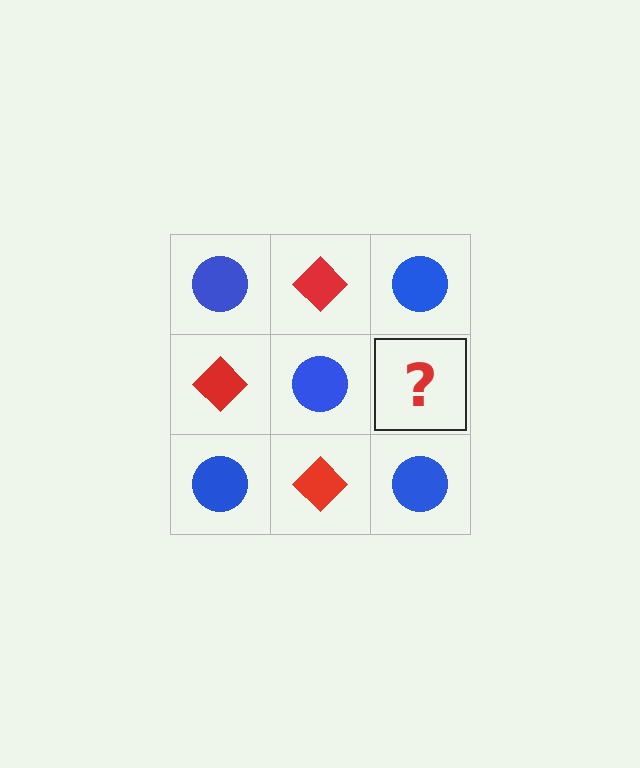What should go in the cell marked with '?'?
The missing cell should contain a red diamond.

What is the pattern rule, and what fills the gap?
The rule is that it alternates blue circle and red diamond in a checkerboard pattern. The gap should be filled with a red diamond.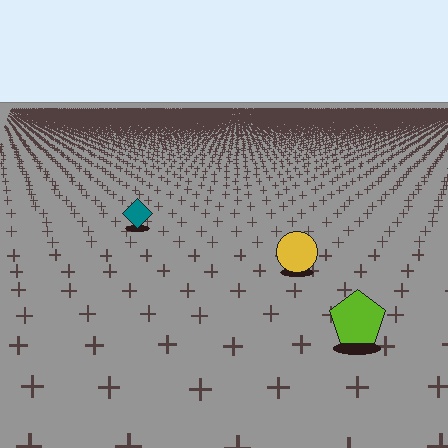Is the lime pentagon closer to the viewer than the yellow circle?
Yes. The lime pentagon is closer — you can tell from the texture gradient: the ground texture is coarser near it.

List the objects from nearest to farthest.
From nearest to farthest: the lime pentagon, the yellow circle, the teal diamond.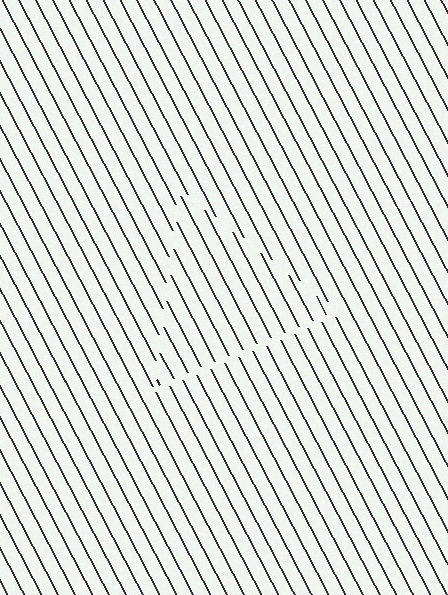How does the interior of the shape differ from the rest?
The interior of the shape contains the same grating, shifted by half a period — the contour is defined by the phase discontinuity where line-ends from the inner and outer gratings abut.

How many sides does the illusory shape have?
3 sides — the line-ends trace a triangle.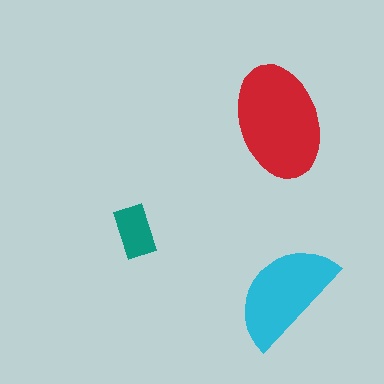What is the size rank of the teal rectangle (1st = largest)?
3rd.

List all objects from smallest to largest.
The teal rectangle, the cyan semicircle, the red ellipse.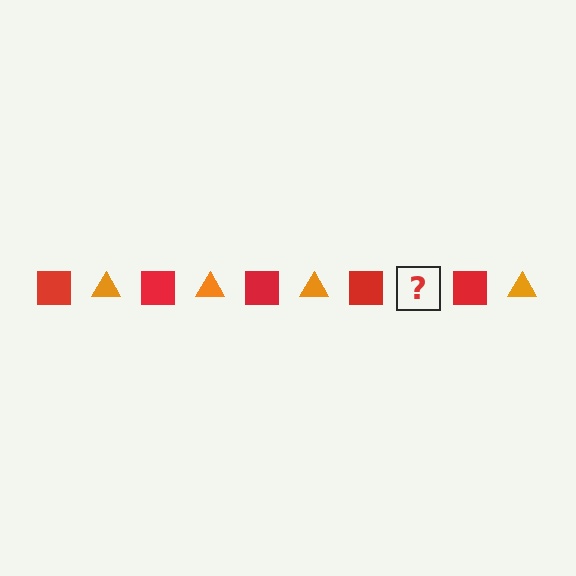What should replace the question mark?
The question mark should be replaced with an orange triangle.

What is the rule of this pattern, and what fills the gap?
The rule is that the pattern alternates between red square and orange triangle. The gap should be filled with an orange triangle.